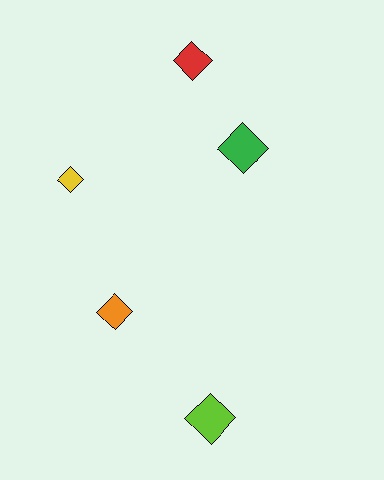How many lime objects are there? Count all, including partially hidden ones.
There is 1 lime object.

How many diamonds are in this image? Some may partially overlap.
There are 5 diamonds.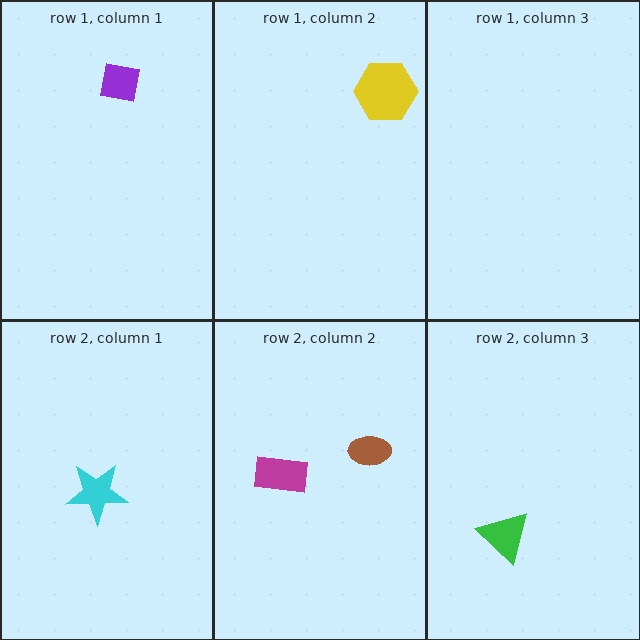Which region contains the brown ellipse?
The row 2, column 2 region.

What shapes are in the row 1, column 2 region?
The yellow hexagon.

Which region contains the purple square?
The row 1, column 1 region.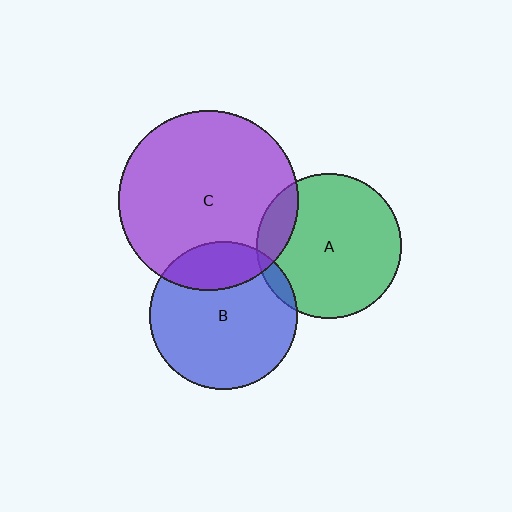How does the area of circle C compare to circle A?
Approximately 1.6 times.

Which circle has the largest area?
Circle C (purple).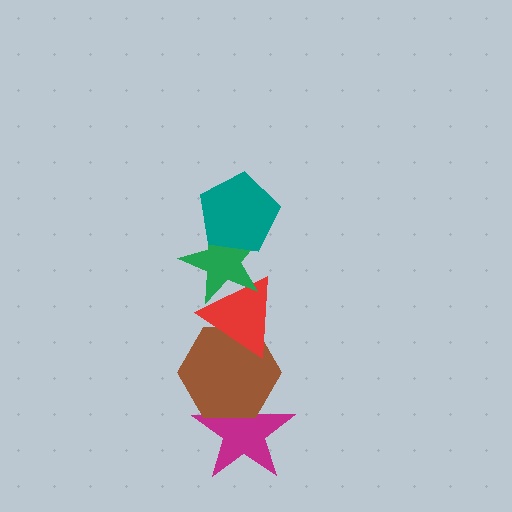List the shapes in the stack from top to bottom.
From top to bottom: the teal pentagon, the green star, the red triangle, the brown hexagon, the magenta star.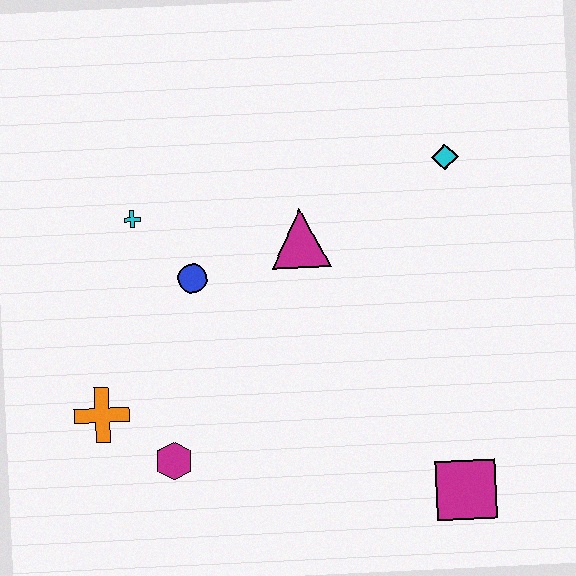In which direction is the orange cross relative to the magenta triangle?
The orange cross is to the left of the magenta triangle.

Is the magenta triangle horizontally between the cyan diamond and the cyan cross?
Yes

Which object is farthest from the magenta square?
The cyan cross is farthest from the magenta square.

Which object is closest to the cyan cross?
The blue circle is closest to the cyan cross.